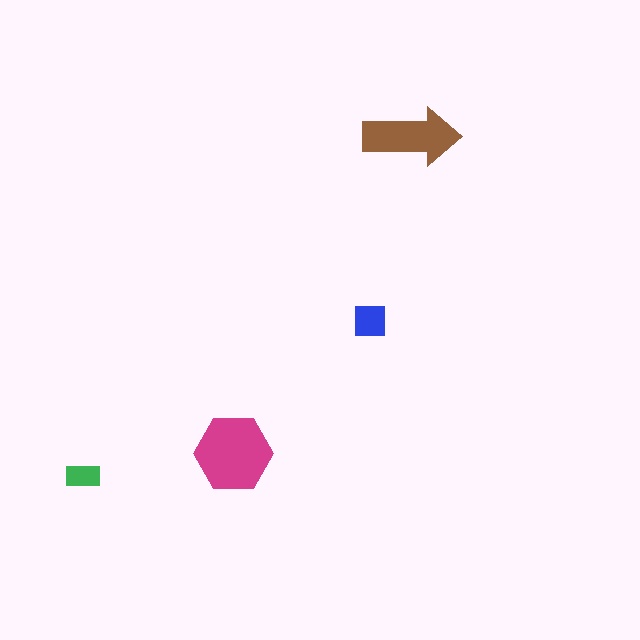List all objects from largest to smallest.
The magenta hexagon, the brown arrow, the blue square, the green rectangle.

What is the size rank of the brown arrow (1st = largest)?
2nd.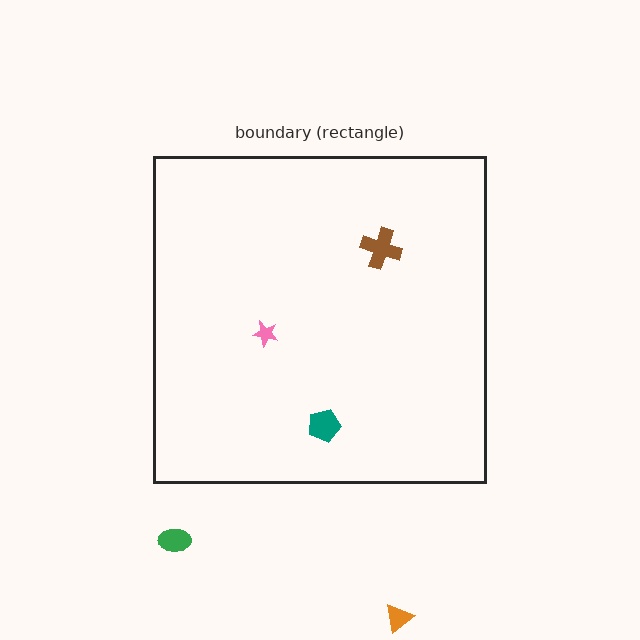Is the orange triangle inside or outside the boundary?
Outside.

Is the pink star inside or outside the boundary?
Inside.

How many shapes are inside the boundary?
3 inside, 2 outside.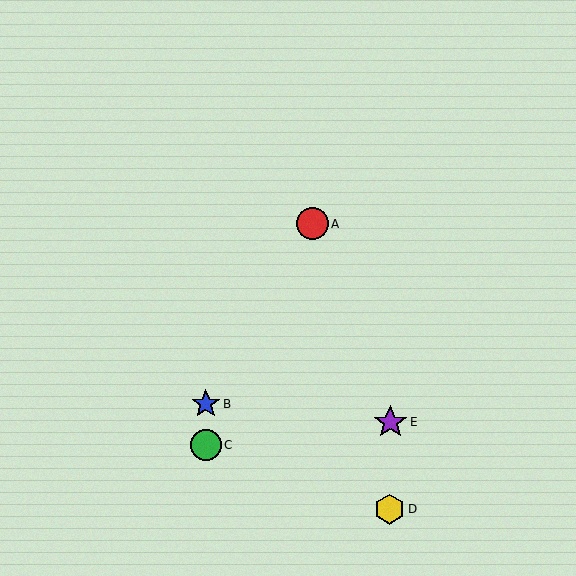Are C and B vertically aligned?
Yes, both are at x≈206.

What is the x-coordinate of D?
Object D is at x≈390.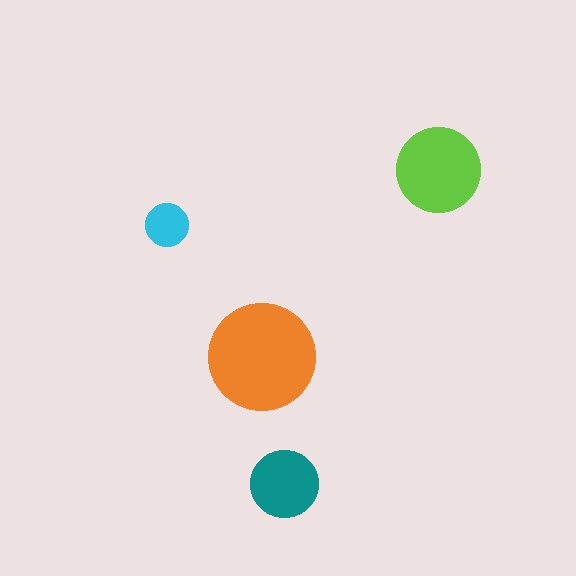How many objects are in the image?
There are 4 objects in the image.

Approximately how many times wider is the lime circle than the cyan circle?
About 2 times wider.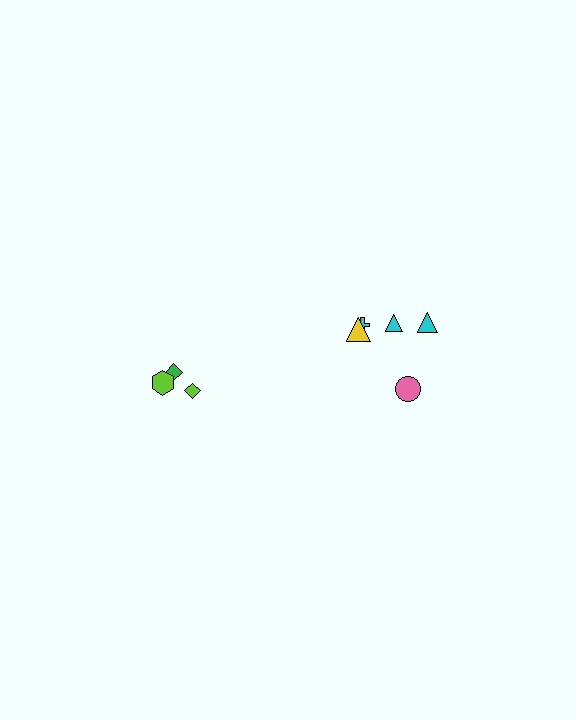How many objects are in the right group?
There are 5 objects.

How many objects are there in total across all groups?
There are 8 objects.